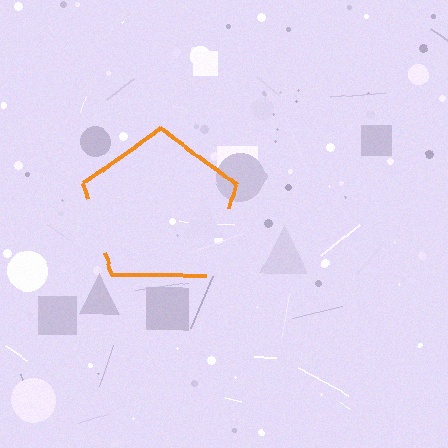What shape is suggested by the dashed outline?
The dashed outline suggests a pentagon.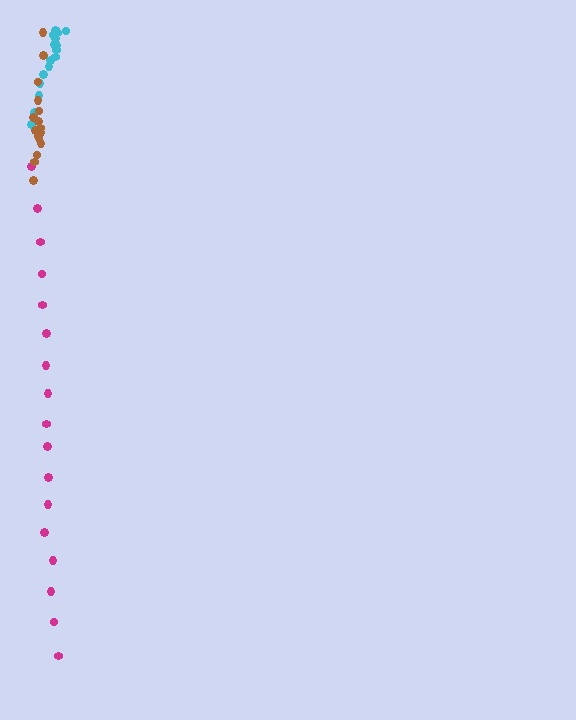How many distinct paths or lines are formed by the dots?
There are 3 distinct paths.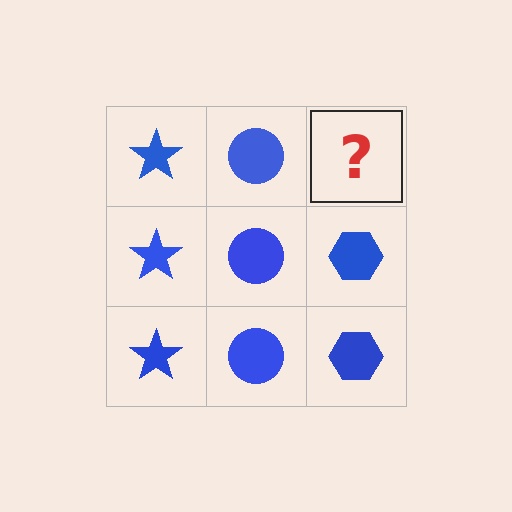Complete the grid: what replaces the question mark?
The question mark should be replaced with a blue hexagon.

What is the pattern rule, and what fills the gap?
The rule is that each column has a consistent shape. The gap should be filled with a blue hexagon.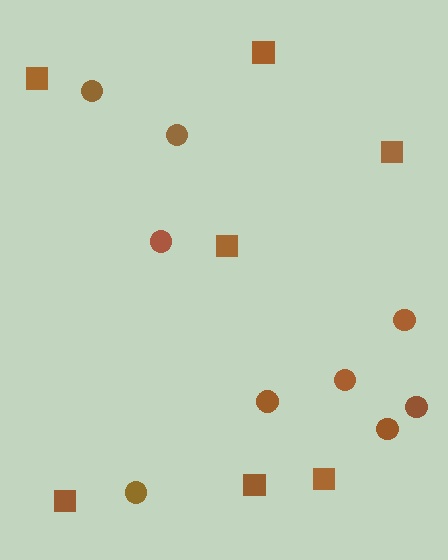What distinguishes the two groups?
There are 2 groups: one group of circles (9) and one group of squares (7).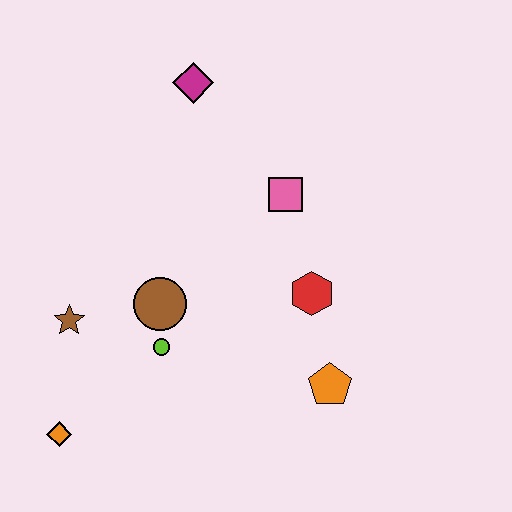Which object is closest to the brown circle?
The lime circle is closest to the brown circle.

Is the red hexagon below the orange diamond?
No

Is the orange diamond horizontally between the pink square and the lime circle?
No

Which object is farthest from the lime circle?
The magenta diamond is farthest from the lime circle.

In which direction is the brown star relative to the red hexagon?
The brown star is to the left of the red hexagon.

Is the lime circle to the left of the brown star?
No